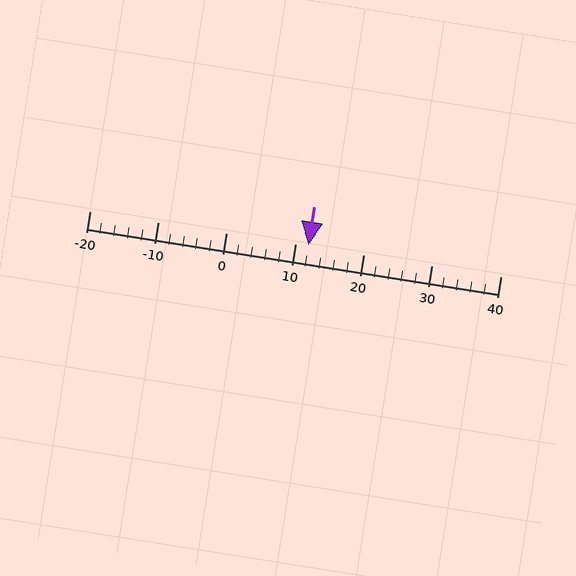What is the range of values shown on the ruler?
The ruler shows values from -20 to 40.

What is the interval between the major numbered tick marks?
The major tick marks are spaced 10 units apart.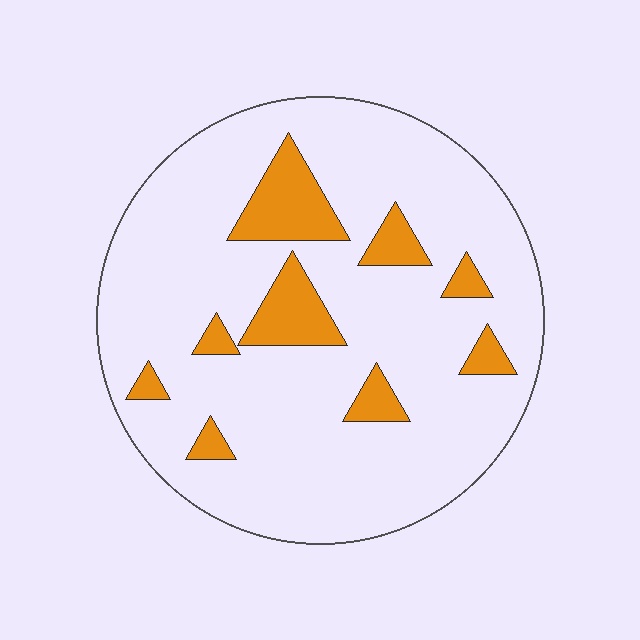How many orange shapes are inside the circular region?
9.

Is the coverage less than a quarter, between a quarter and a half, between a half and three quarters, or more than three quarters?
Less than a quarter.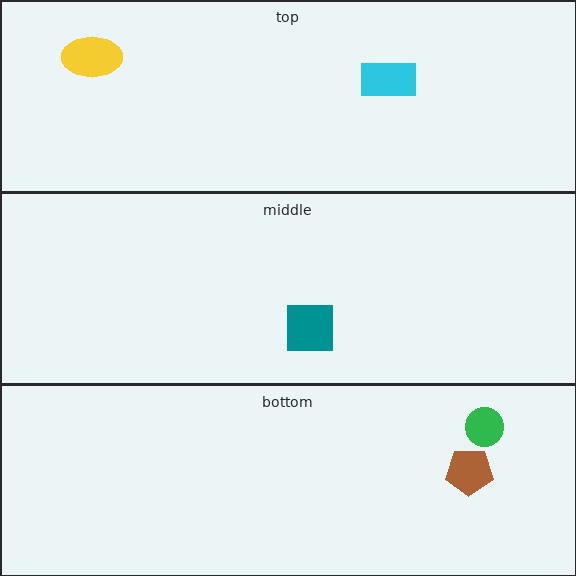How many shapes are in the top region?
2.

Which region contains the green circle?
The bottom region.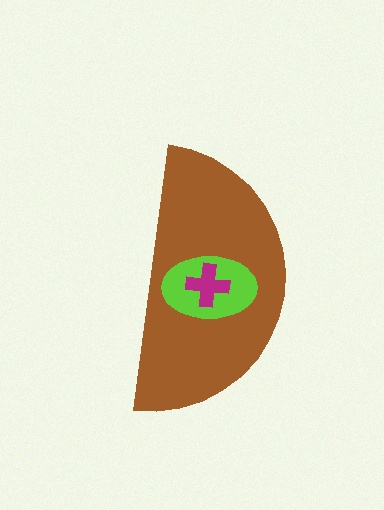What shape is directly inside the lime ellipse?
The magenta cross.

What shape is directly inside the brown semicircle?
The lime ellipse.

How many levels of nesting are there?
3.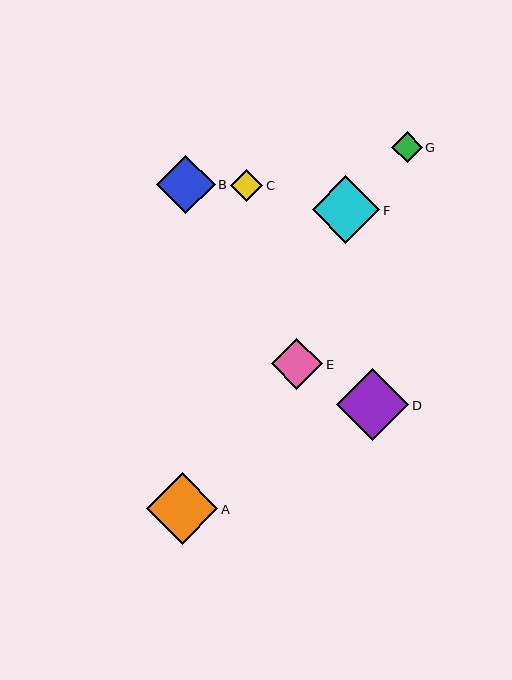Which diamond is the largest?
Diamond D is the largest with a size of approximately 72 pixels.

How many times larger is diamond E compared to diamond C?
Diamond E is approximately 1.6 times the size of diamond C.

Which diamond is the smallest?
Diamond G is the smallest with a size of approximately 30 pixels.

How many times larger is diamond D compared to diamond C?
Diamond D is approximately 2.2 times the size of diamond C.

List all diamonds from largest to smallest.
From largest to smallest: D, A, F, B, E, C, G.